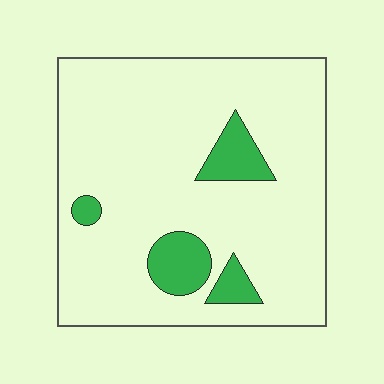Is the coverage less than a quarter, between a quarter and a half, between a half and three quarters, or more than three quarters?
Less than a quarter.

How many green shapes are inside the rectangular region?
4.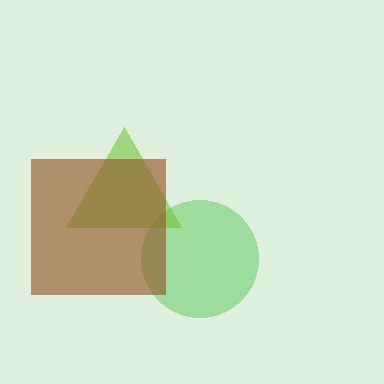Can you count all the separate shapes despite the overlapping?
Yes, there are 3 separate shapes.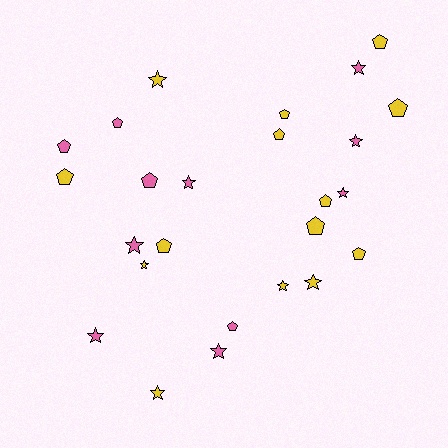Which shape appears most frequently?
Pentagon, with 13 objects.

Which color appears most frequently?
Yellow, with 14 objects.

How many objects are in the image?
There are 25 objects.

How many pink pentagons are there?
There are 4 pink pentagons.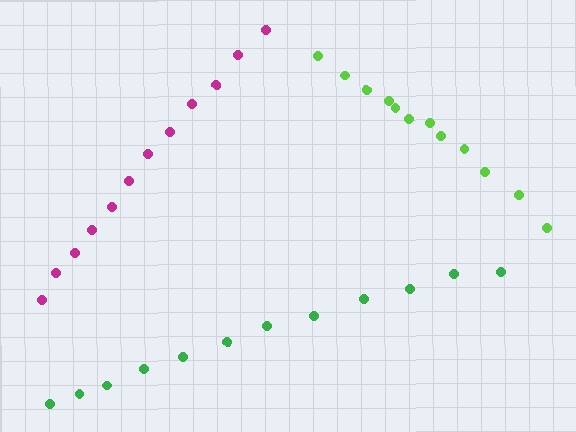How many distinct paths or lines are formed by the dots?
There are 3 distinct paths.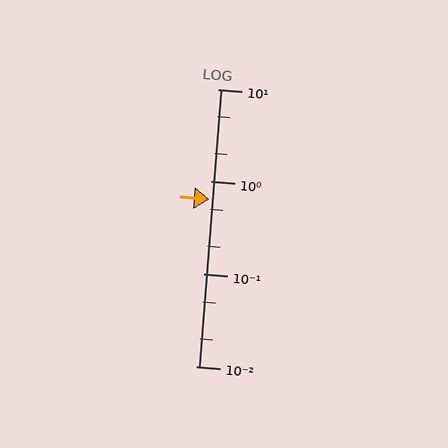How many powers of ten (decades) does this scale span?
The scale spans 3 decades, from 0.01 to 10.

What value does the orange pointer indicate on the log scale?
The pointer indicates approximately 0.64.